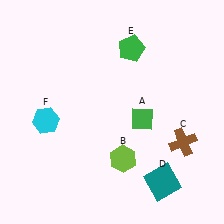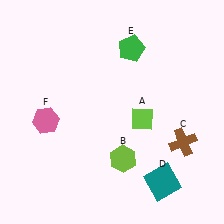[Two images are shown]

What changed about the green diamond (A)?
In Image 1, A is green. In Image 2, it changed to lime.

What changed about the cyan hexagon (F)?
In Image 1, F is cyan. In Image 2, it changed to pink.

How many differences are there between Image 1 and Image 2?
There are 2 differences between the two images.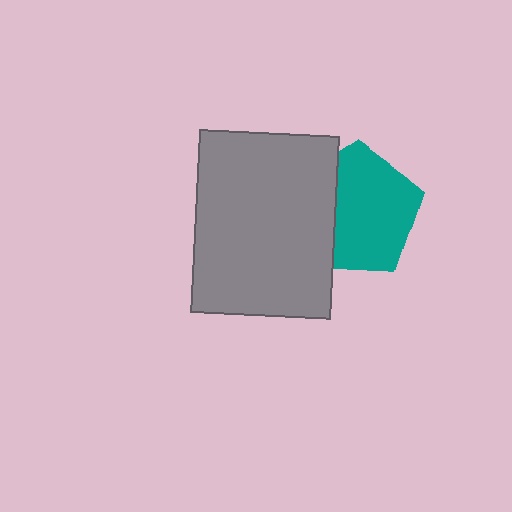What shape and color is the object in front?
The object in front is a gray rectangle.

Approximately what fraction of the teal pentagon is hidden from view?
Roughly 31% of the teal pentagon is hidden behind the gray rectangle.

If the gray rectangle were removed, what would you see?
You would see the complete teal pentagon.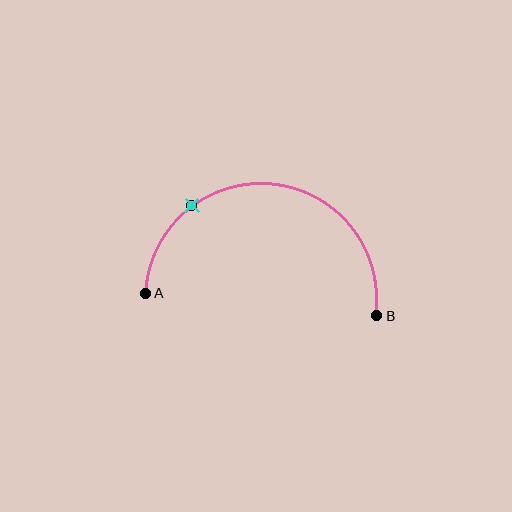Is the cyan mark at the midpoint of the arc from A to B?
No. The cyan mark lies on the arc but is closer to endpoint A. The arc midpoint would be at the point on the curve equidistant along the arc from both A and B.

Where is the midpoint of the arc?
The arc midpoint is the point on the curve farthest from the straight line joining A and B. It sits above that line.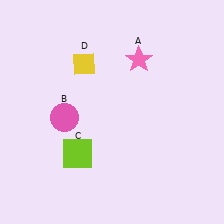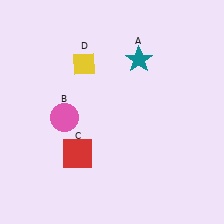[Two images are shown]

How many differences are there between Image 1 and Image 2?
There are 2 differences between the two images.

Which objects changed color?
A changed from pink to teal. C changed from lime to red.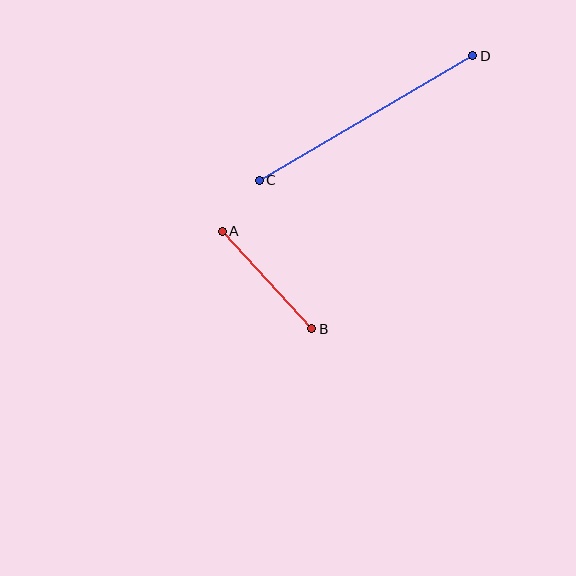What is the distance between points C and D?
The distance is approximately 247 pixels.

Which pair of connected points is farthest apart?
Points C and D are farthest apart.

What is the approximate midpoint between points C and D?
The midpoint is at approximately (366, 118) pixels.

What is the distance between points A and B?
The distance is approximately 132 pixels.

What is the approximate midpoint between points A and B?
The midpoint is at approximately (267, 280) pixels.